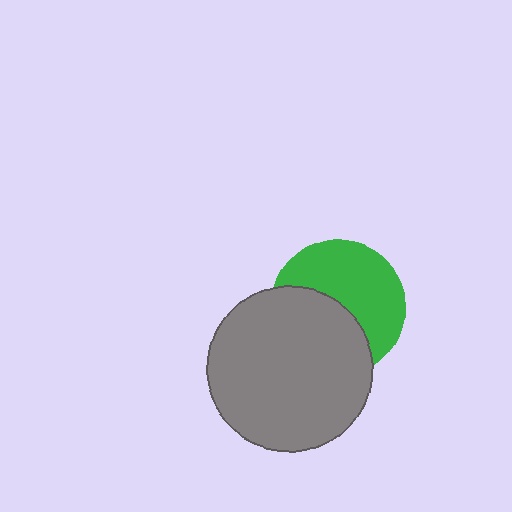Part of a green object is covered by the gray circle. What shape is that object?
It is a circle.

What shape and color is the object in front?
The object in front is a gray circle.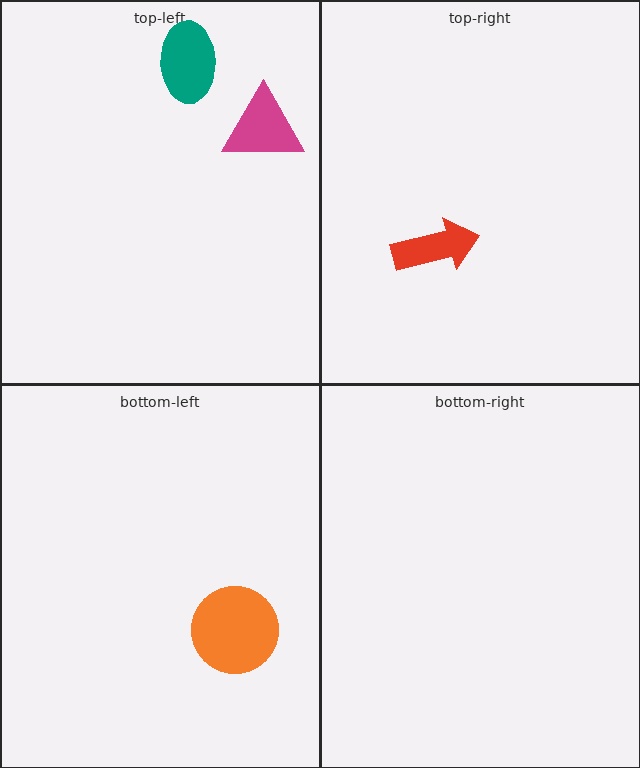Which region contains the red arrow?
The top-right region.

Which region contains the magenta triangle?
The top-left region.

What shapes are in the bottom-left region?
The orange circle.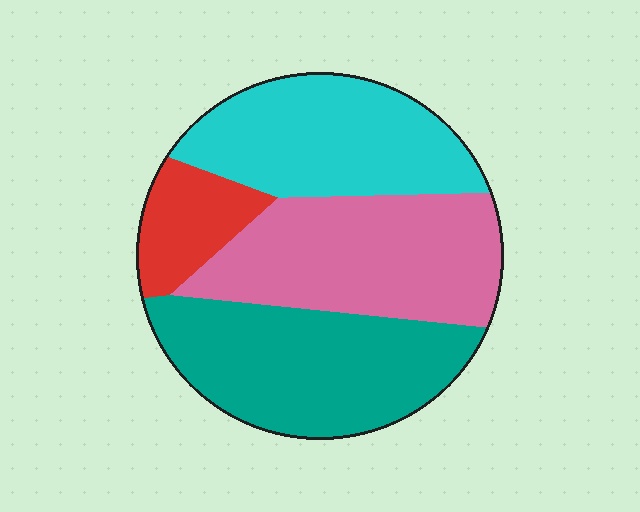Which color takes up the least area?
Red, at roughly 10%.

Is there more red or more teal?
Teal.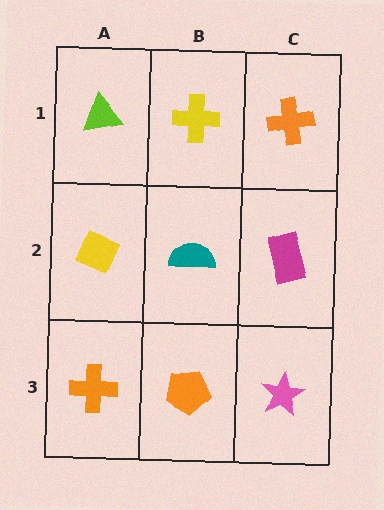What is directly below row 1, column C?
A magenta rectangle.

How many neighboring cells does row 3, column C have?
2.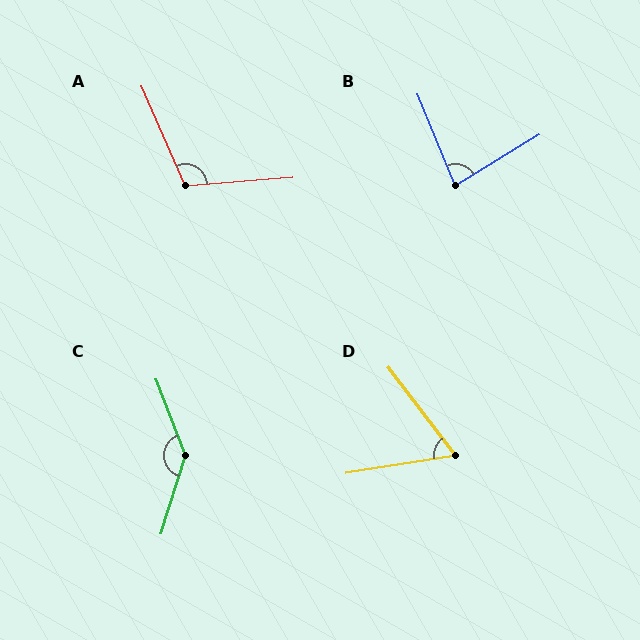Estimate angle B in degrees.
Approximately 81 degrees.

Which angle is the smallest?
D, at approximately 61 degrees.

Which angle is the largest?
C, at approximately 142 degrees.